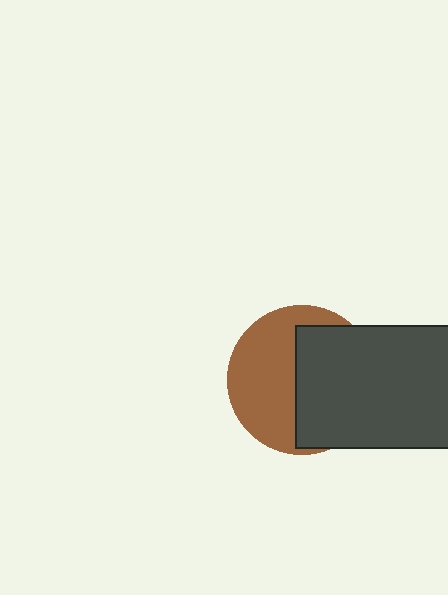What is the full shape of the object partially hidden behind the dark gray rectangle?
The partially hidden object is a brown circle.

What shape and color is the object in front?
The object in front is a dark gray rectangle.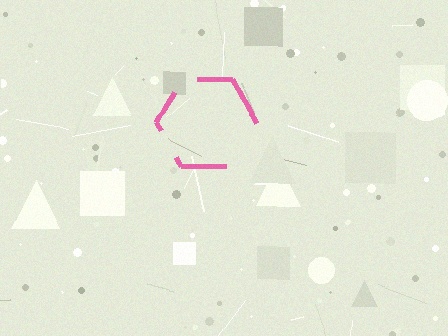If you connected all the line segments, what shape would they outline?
They would outline a hexagon.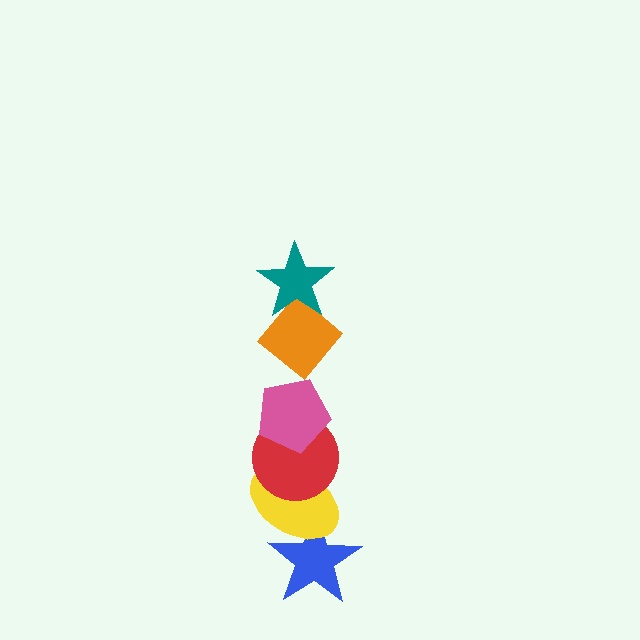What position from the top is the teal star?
The teal star is 1st from the top.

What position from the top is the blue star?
The blue star is 6th from the top.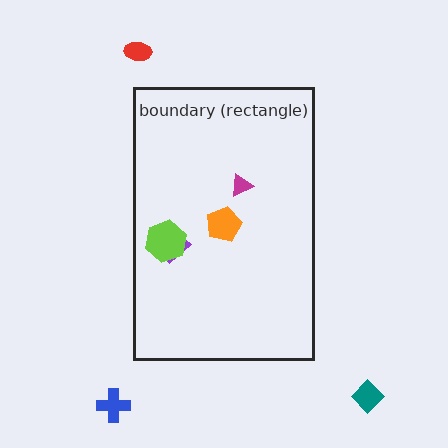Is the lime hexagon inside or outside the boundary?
Inside.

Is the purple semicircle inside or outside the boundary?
Inside.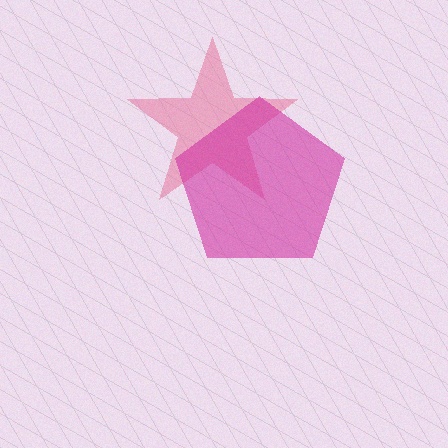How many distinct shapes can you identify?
There are 2 distinct shapes: a pink star, a magenta pentagon.